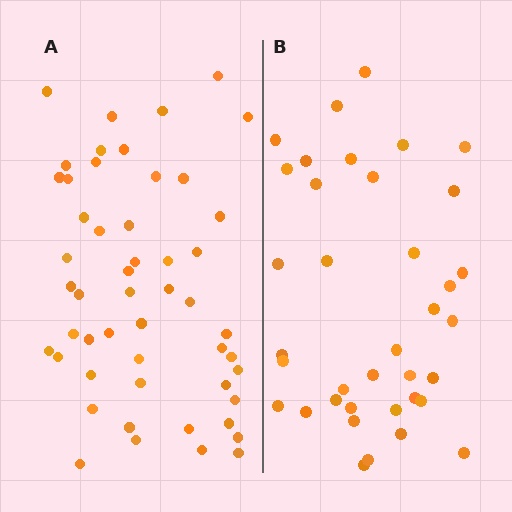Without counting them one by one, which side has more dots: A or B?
Region A (the left region) has more dots.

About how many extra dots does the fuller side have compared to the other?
Region A has approximately 15 more dots than region B.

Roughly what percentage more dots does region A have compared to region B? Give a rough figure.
About 40% more.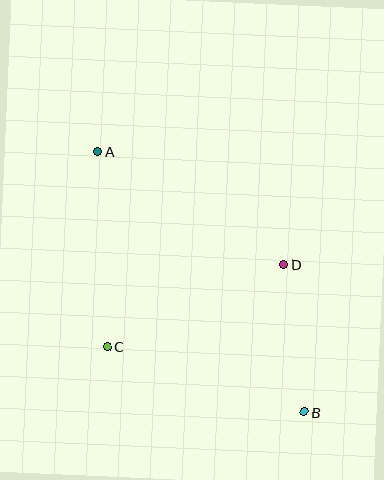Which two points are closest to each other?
Points B and D are closest to each other.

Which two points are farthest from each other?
Points A and B are farthest from each other.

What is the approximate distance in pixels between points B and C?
The distance between B and C is approximately 207 pixels.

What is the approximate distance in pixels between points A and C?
The distance between A and C is approximately 195 pixels.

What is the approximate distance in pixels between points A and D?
The distance between A and D is approximately 218 pixels.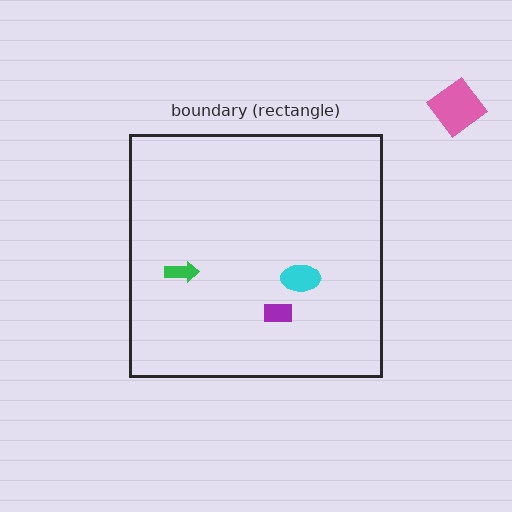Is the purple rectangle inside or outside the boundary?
Inside.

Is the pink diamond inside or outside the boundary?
Outside.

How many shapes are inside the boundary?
3 inside, 1 outside.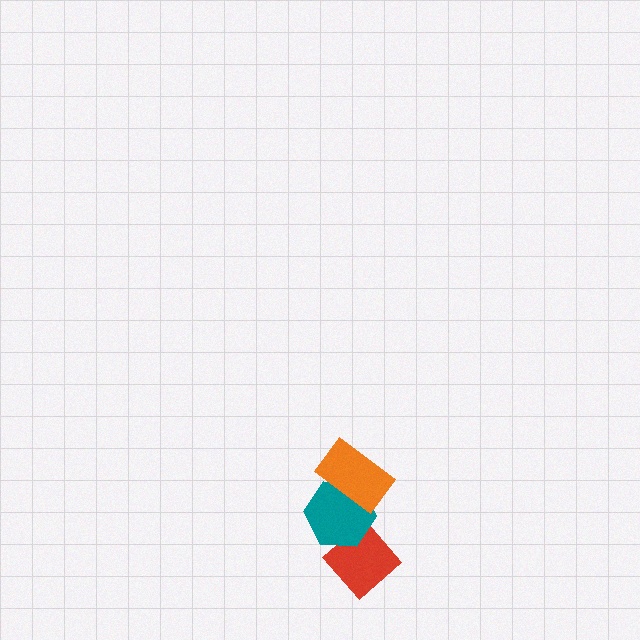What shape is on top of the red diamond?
The teal hexagon is on top of the red diamond.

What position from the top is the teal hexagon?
The teal hexagon is 2nd from the top.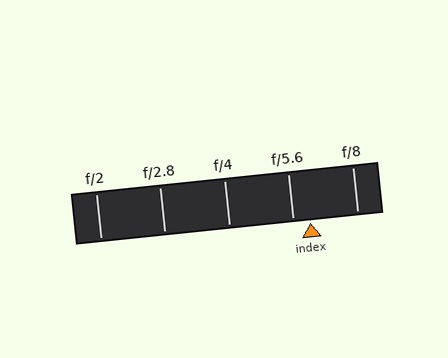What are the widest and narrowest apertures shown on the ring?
The widest aperture shown is f/2 and the narrowest is f/8.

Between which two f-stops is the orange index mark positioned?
The index mark is between f/5.6 and f/8.